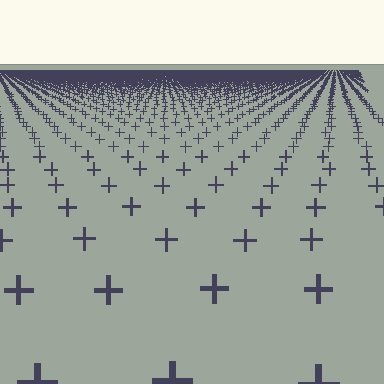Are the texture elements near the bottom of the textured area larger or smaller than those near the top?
Larger. Near the bottom, elements are closer to the viewer and appear at a bigger on-screen size.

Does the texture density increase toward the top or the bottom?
Density increases toward the top.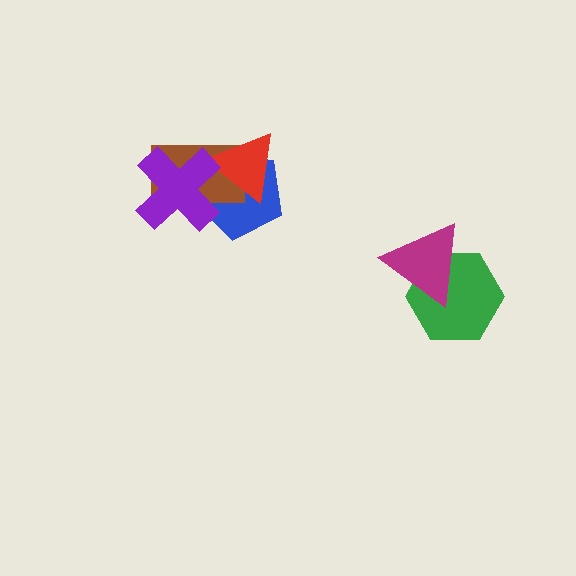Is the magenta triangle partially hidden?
No, no other shape covers it.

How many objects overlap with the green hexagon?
1 object overlaps with the green hexagon.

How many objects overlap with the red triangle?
3 objects overlap with the red triangle.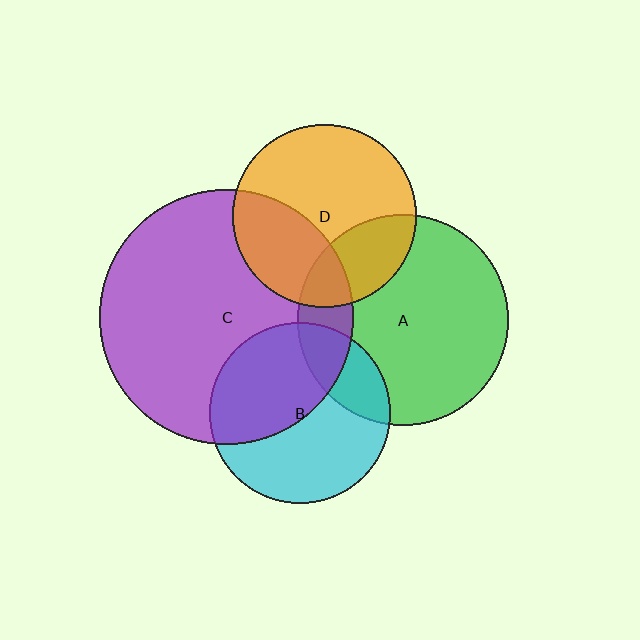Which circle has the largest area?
Circle C (purple).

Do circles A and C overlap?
Yes.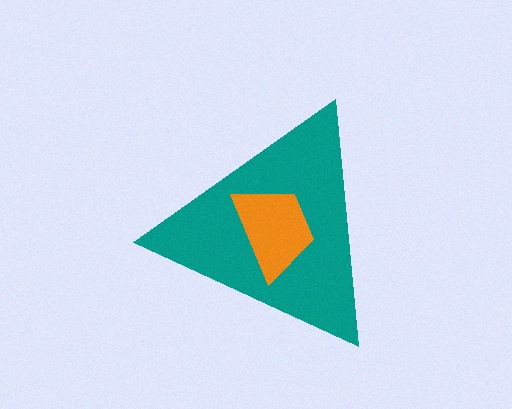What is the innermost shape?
The orange trapezoid.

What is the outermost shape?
The teal triangle.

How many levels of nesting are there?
2.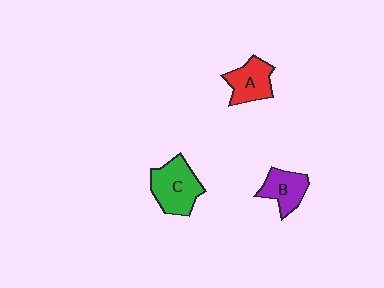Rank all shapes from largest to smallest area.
From largest to smallest: C (green), A (red), B (purple).